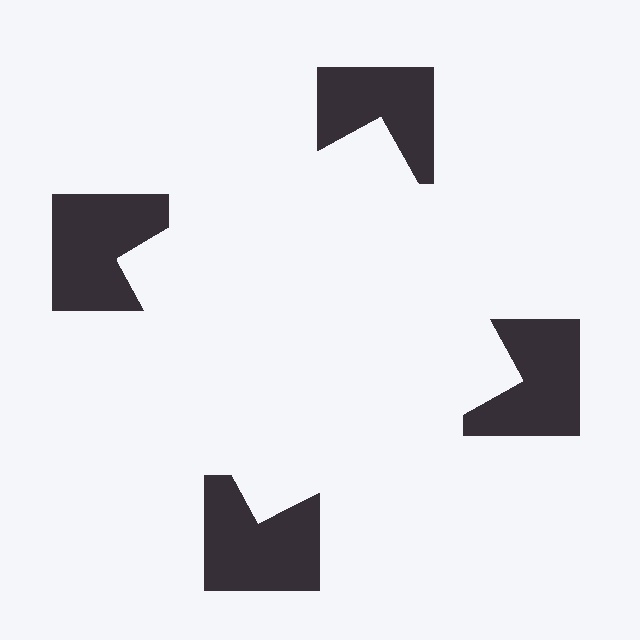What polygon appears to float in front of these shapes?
An illusory square — its edges are inferred from the aligned wedge cuts in the notched squares, not physically drawn.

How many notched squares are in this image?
There are 4 — one at each vertex of the illusory square.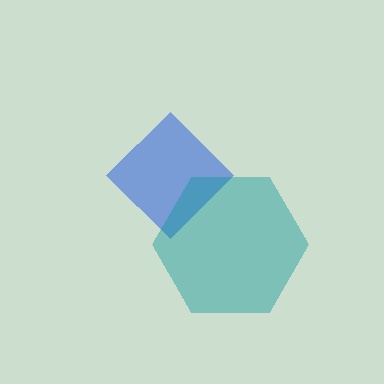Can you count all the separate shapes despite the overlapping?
Yes, there are 2 separate shapes.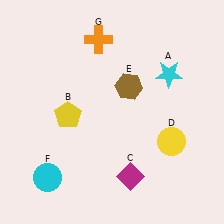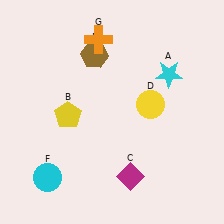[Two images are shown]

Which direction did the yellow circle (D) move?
The yellow circle (D) moved up.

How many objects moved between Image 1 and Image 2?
2 objects moved between the two images.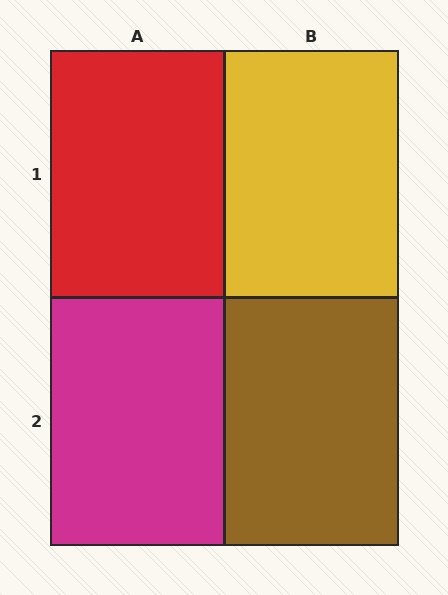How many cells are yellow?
1 cell is yellow.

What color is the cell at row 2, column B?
Brown.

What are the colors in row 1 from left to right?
Red, yellow.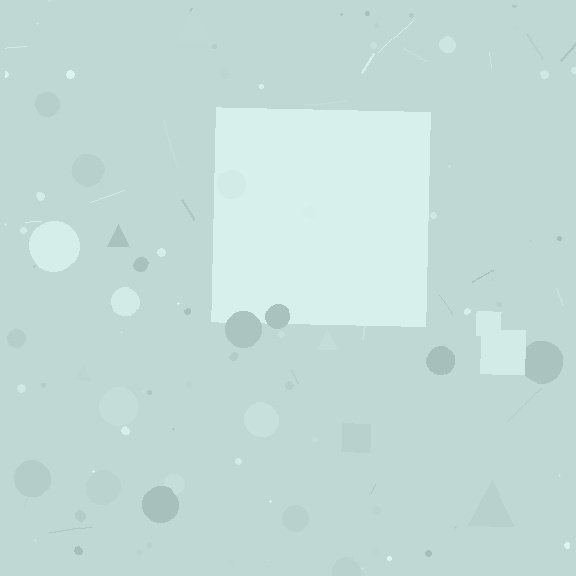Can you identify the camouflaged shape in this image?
The camouflaged shape is a square.